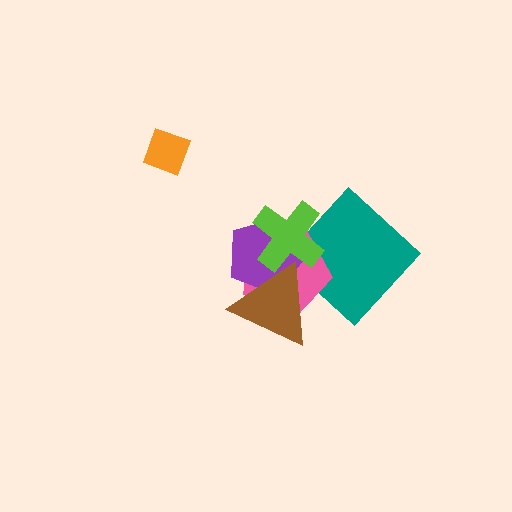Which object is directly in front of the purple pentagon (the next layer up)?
The brown triangle is directly in front of the purple pentagon.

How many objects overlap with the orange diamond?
0 objects overlap with the orange diamond.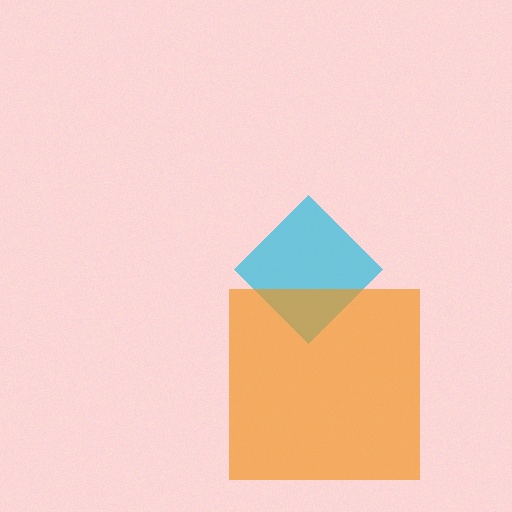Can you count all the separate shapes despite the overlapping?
Yes, there are 2 separate shapes.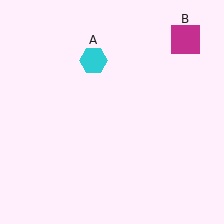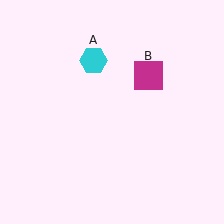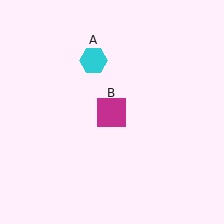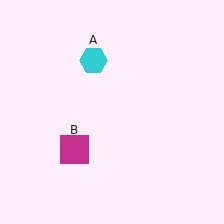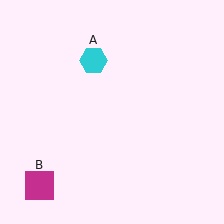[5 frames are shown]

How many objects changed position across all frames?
1 object changed position: magenta square (object B).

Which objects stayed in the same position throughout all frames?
Cyan hexagon (object A) remained stationary.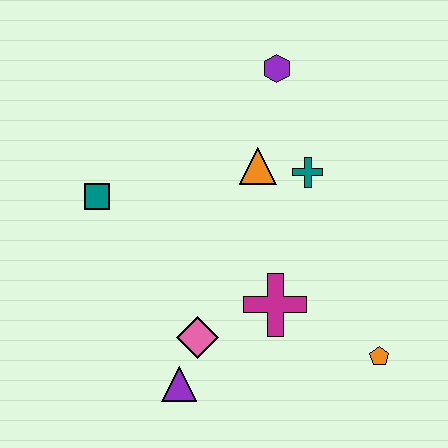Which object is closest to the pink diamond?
The purple triangle is closest to the pink diamond.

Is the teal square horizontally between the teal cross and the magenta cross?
No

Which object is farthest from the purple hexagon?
The purple triangle is farthest from the purple hexagon.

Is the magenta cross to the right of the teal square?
Yes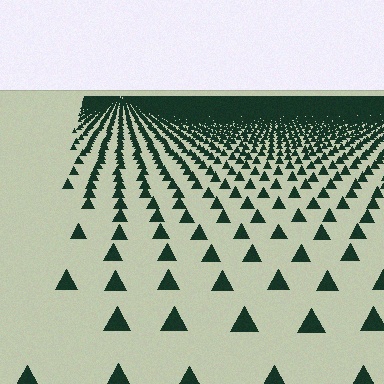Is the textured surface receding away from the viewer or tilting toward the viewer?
The surface is receding away from the viewer. Texture elements get smaller and denser toward the top.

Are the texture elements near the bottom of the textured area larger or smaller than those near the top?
Larger. Near the bottom, elements are closer to the viewer and appear at a bigger on-screen size.